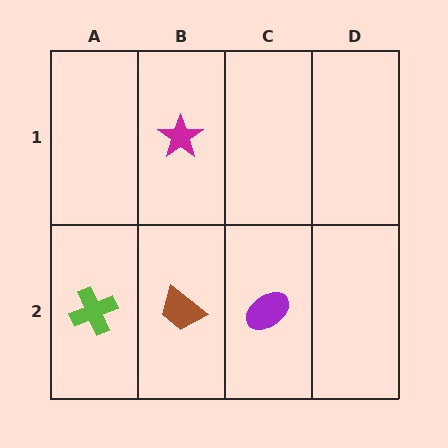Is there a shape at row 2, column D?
No, that cell is empty.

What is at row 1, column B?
A magenta star.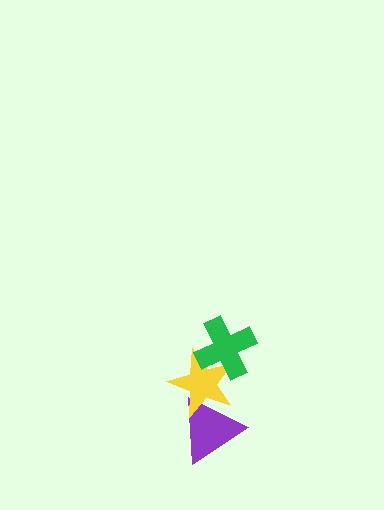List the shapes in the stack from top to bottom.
From top to bottom: the green cross, the yellow star, the purple triangle.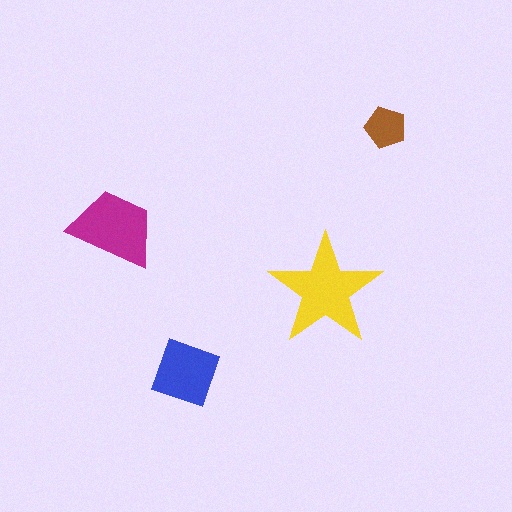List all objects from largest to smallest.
The yellow star, the magenta trapezoid, the blue square, the brown pentagon.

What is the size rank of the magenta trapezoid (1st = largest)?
2nd.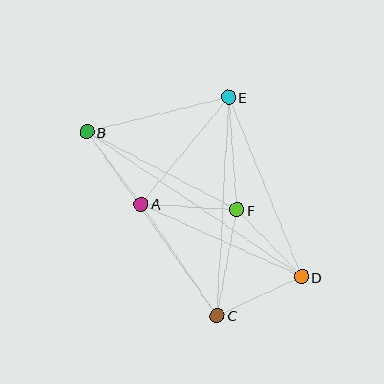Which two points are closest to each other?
Points A and B are closest to each other.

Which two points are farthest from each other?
Points B and D are farthest from each other.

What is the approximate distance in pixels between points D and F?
The distance between D and F is approximately 93 pixels.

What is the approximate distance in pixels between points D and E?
The distance between D and E is approximately 194 pixels.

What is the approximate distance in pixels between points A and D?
The distance between A and D is approximately 176 pixels.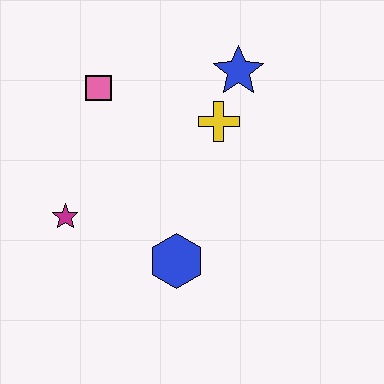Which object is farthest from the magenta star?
The blue star is farthest from the magenta star.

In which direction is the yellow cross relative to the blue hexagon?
The yellow cross is above the blue hexagon.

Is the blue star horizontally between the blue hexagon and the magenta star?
No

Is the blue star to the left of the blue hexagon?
No